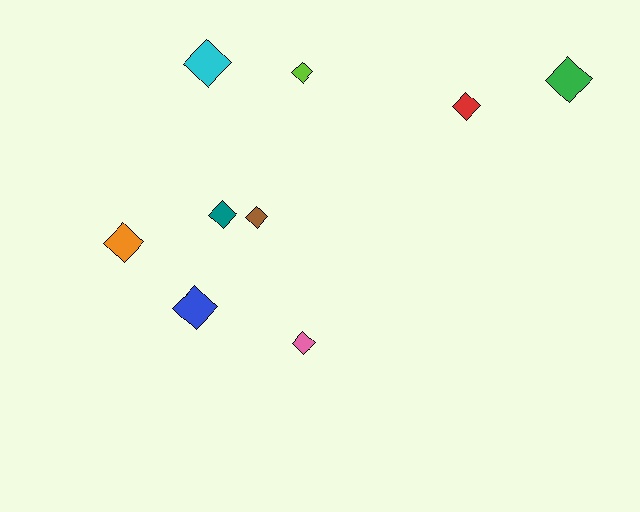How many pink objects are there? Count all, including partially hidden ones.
There is 1 pink object.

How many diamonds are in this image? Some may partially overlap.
There are 9 diamonds.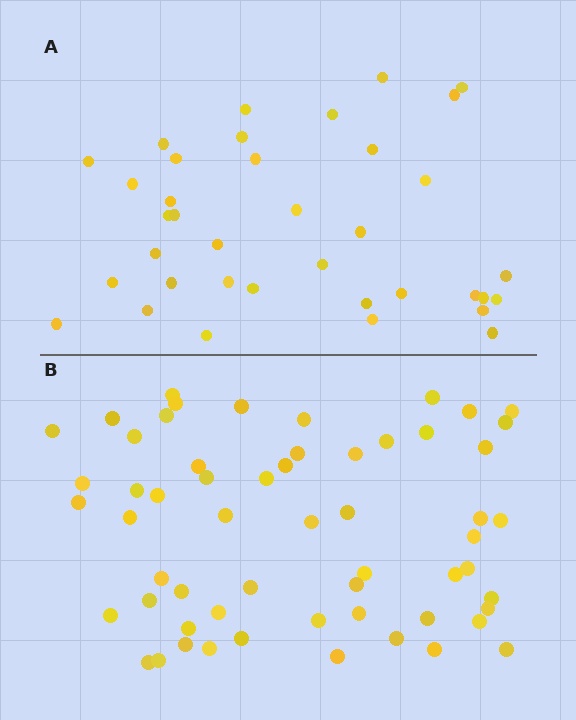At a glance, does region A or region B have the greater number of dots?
Region B (the bottom region) has more dots.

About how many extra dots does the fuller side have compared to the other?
Region B has approximately 20 more dots than region A.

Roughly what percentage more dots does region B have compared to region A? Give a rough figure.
About 55% more.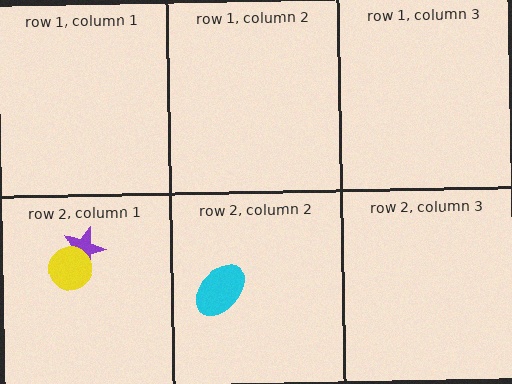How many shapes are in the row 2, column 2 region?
1.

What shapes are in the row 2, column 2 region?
The cyan ellipse.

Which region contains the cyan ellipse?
The row 2, column 2 region.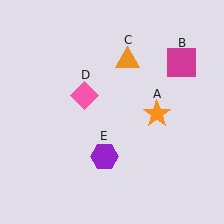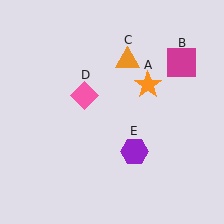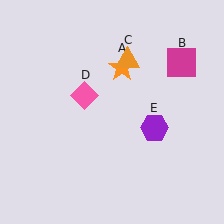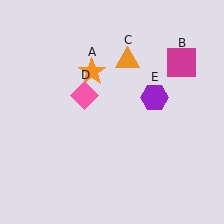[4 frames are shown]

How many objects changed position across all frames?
2 objects changed position: orange star (object A), purple hexagon (object E).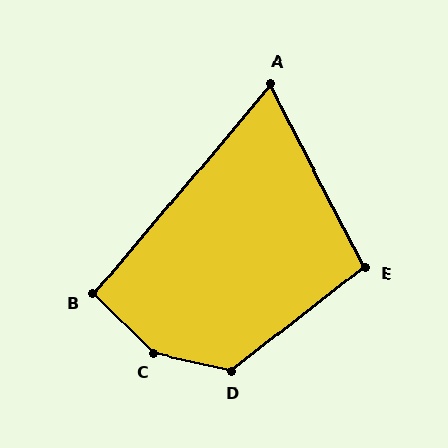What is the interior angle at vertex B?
Approximately 95 degrees (obtuse).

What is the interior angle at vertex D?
Approximately 129 degrees (obtuse).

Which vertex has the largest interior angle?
C, at approximately 148 degrees.